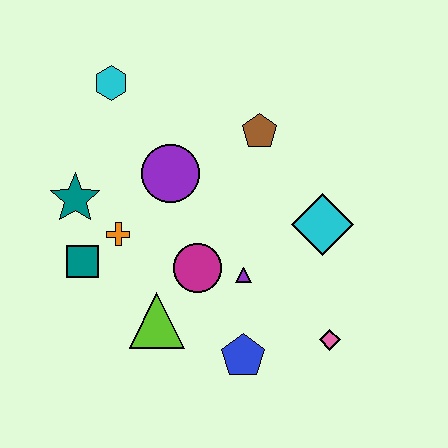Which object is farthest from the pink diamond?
The cyan hexagon is farthest from the pink diamond.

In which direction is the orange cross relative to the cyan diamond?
The orange cross is to the left of the cyan diamond.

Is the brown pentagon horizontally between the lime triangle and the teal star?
No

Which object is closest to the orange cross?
The teal square is closest to the orange cross.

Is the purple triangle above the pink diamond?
Yes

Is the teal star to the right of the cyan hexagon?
No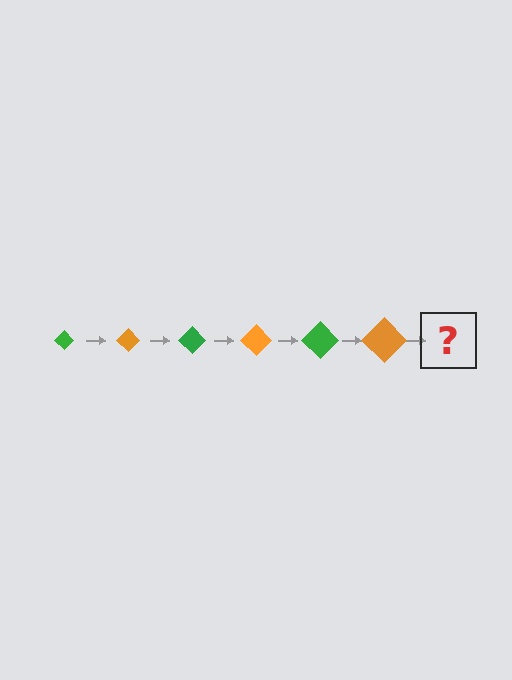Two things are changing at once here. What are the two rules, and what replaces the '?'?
The two rules are that the diamond grows larger each step and the color cycles through green and orange. The '?' should be a green diamond, larger than the previous one.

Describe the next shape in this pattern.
It should be a green diamond, larger than the previous one.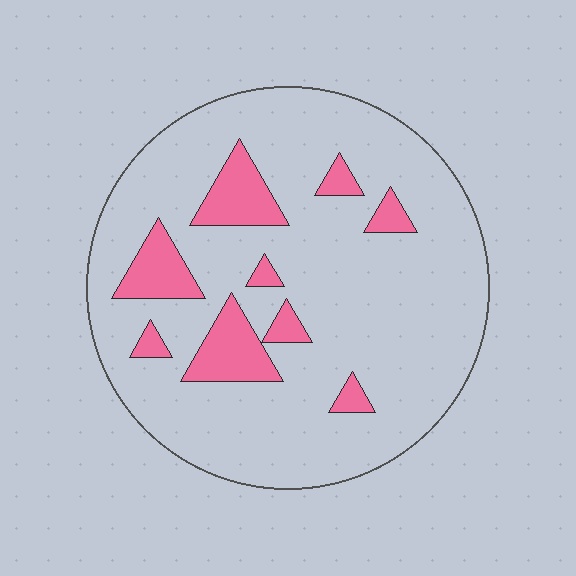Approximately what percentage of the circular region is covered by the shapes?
Approximately 15%.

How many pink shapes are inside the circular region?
9.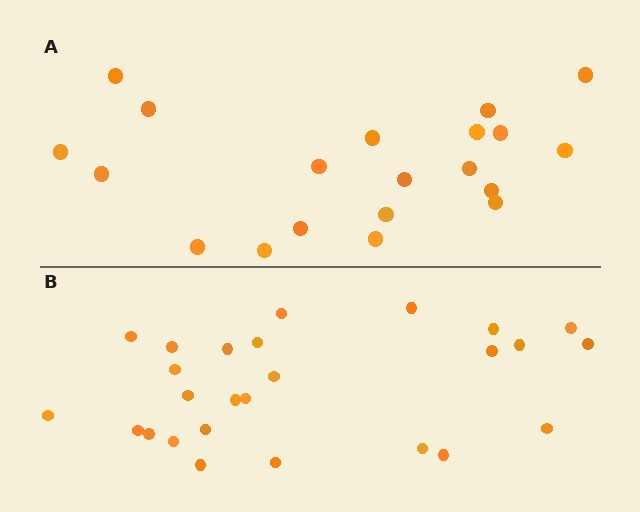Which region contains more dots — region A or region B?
Region B (the bottom region) has more dots.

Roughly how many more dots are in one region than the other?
Region B has about 6 more dots than region A.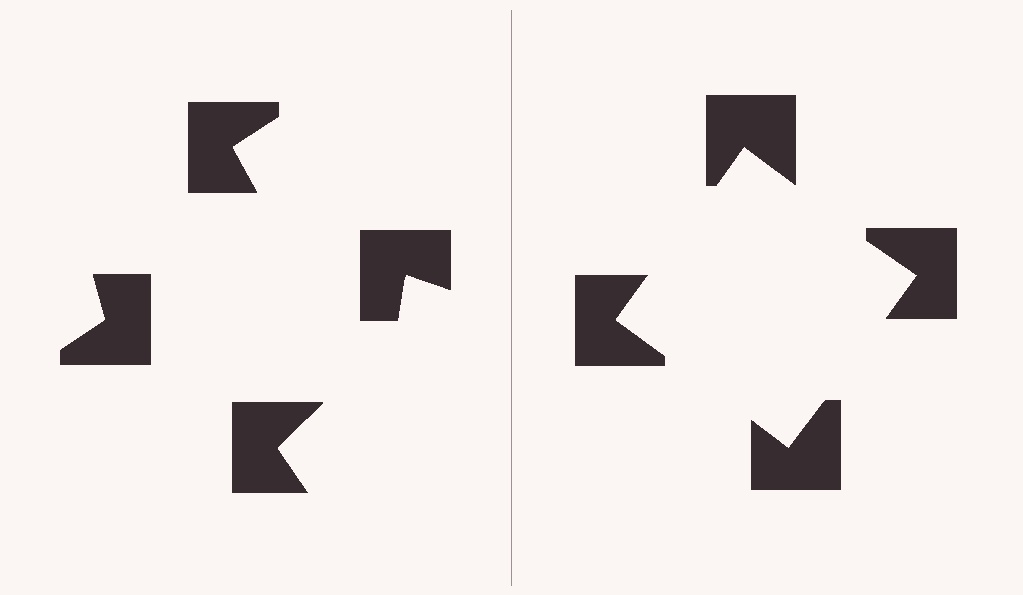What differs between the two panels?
The notched squares are positioned identically on both sides; only the wedge orientations differ. On the right they align to a square; on the left they are misaligned.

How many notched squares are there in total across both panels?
8 — 4 on each side.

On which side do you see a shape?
An illusory square appears on the right side. On the left side the wedge cuts are rotated, so no coherent shape forms.